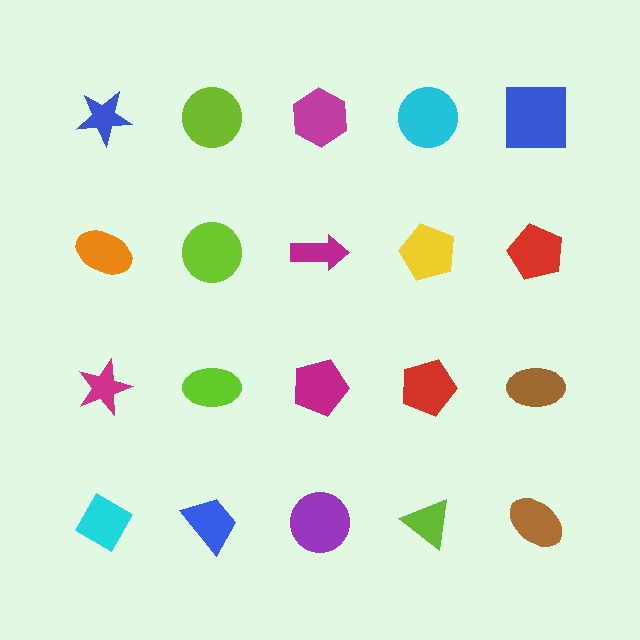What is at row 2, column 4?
A yellow pentagon.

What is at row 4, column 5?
A brown ellipse.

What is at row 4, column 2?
A blue trapezoid.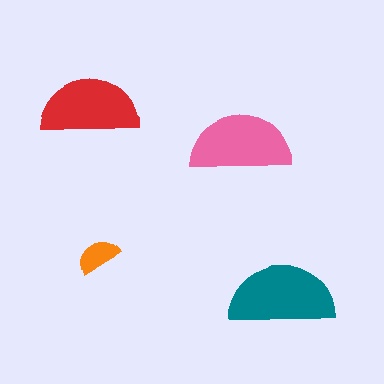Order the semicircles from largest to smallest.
the teal one, the pink one, the red one, the orange one.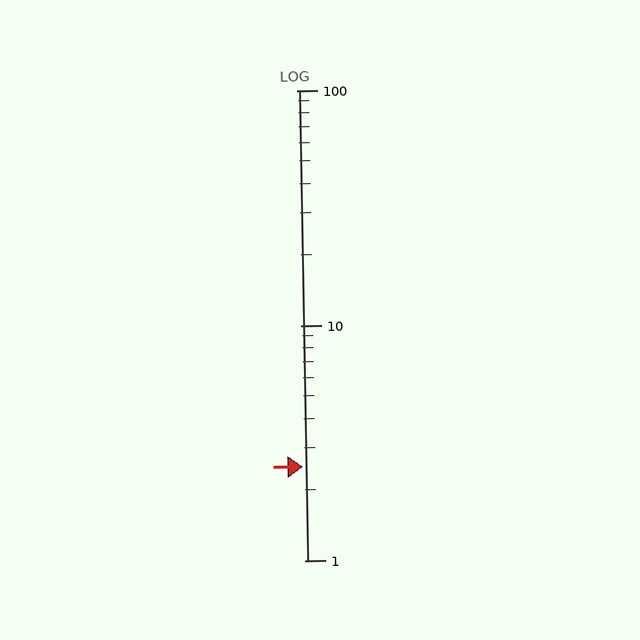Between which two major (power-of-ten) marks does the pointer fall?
The pointer is between 1 and 10.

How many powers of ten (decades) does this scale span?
The scale spans 2 decades, from 1 to 100.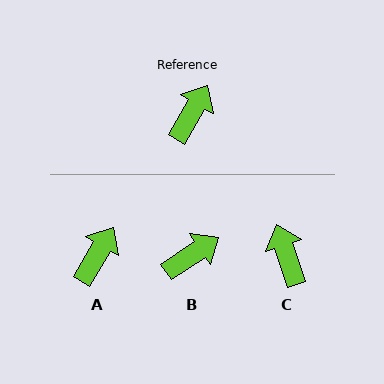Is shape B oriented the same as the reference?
No, it is off by about 26 degrees.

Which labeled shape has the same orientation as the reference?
A.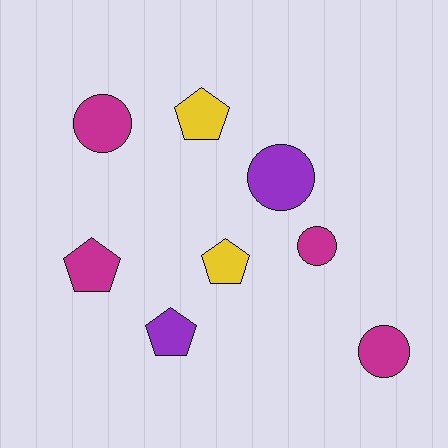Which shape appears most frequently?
Circle, with 4 objects.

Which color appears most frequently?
Magenta, with 4 objects.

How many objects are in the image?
There are 8 objects.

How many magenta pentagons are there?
There is 1 magenta pentagon.